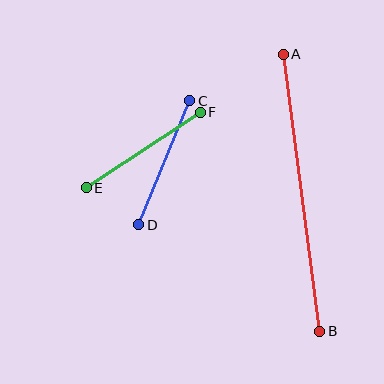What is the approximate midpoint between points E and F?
The midpoint is at approximately (143, 150) pixels.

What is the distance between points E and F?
The distance is approximately 137 pixels.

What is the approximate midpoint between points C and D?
The midpoint is at approximately (164, 163) pixels.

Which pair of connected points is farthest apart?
Points A and B are farthest apart.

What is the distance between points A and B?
The distance is approximately 280 pixels.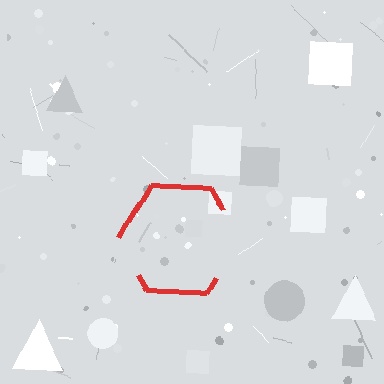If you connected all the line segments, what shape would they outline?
They would outline a hexagon.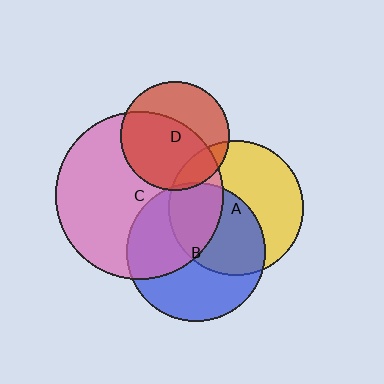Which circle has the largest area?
Circle C (pink).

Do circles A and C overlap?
Yes.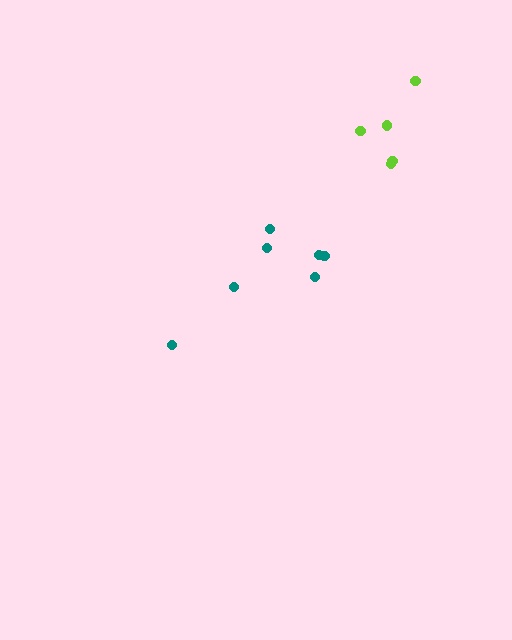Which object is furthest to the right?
The lime cluster is rightmost.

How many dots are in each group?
Group 1: 5 dots, Group 2: 7 dots (12 total).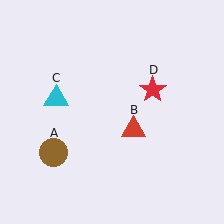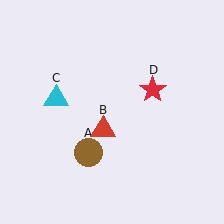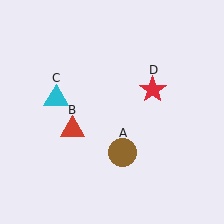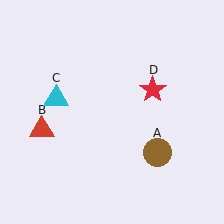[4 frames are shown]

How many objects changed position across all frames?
2 objects changed position: brown circle (object A), red triangle (object B).